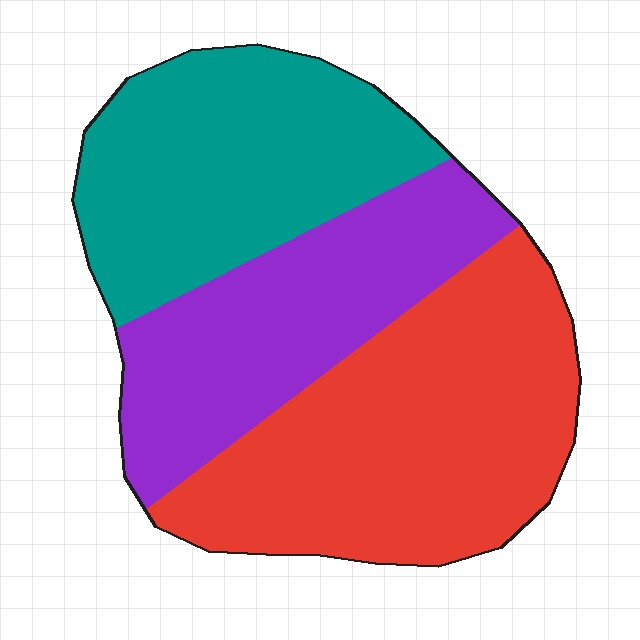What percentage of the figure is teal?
Teal takes up between a quarter and a half of the figure.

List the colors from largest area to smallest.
From largest to smallest: red, teal, purple.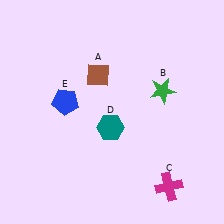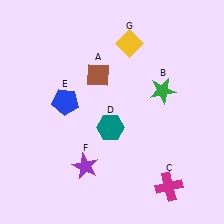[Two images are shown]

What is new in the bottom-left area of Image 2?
A purple star (F) was added in the bottom-left area of Image 2.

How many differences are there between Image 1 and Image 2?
There are 2 differences between the two images.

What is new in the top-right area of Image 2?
A yellow diamond (G) was added in the top-right area of Image 2.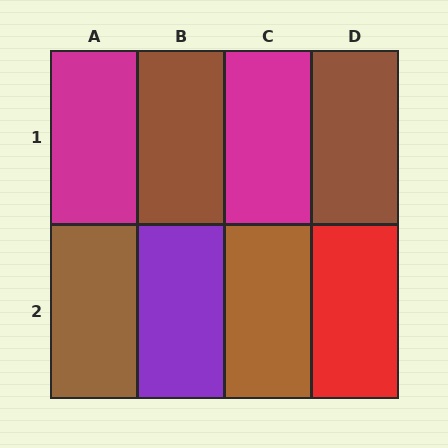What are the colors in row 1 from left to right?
Magenta, brown, magenta, brown.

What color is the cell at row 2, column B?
Purple.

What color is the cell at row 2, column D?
Red.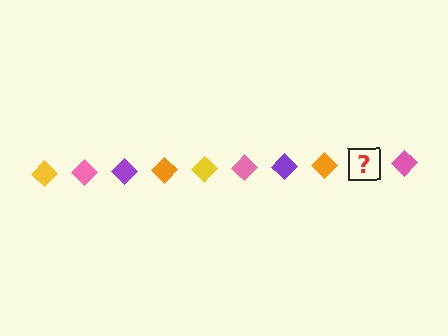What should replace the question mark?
The question mark should be replaced with a yellow diamond.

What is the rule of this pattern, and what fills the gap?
The rule is that the pattern cycles through yellow, pink, purple, orange diamonds. The gap should be filled with a yellow diamond.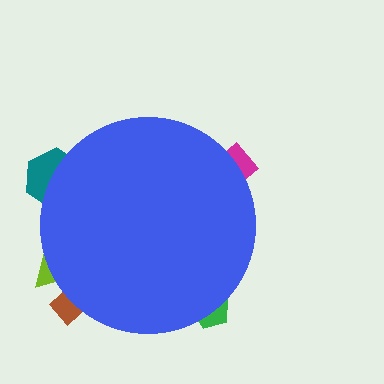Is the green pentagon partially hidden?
Yes, the green pentagon is partially hidden behind the blue circle.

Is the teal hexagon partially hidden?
Yes, the teal hexagon is partially hidden behind the blue circle.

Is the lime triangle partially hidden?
Yes, the lime triangle is partially hidden behind the blue circle.